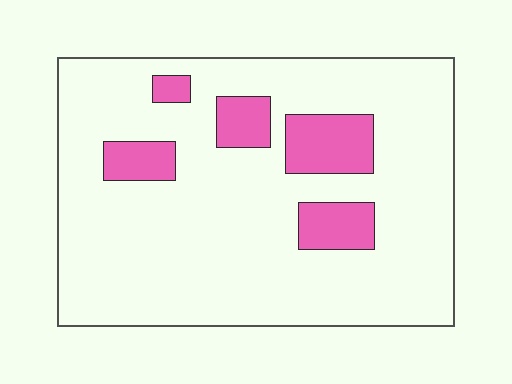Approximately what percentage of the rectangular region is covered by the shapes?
Approximately 15%.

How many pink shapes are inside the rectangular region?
5.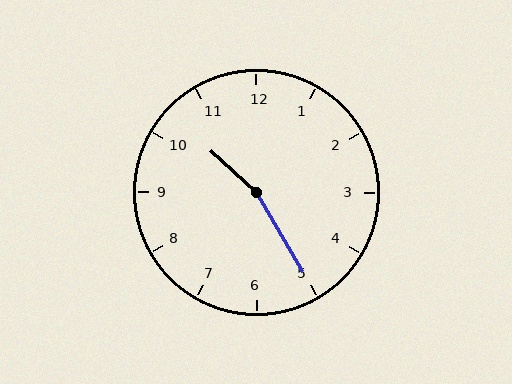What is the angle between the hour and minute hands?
Approximately 162 degrees.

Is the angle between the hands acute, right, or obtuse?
It is obtuse.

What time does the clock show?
10:25.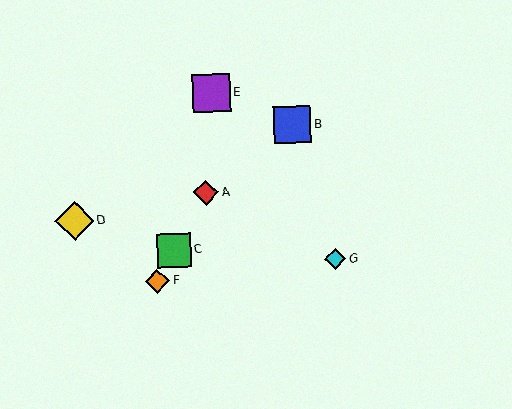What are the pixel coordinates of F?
Object F is at (157, 281).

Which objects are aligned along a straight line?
Objects A, C, F are aligned along a straight line.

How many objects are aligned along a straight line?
3 objects (A, C, F) are aligned along a straight line.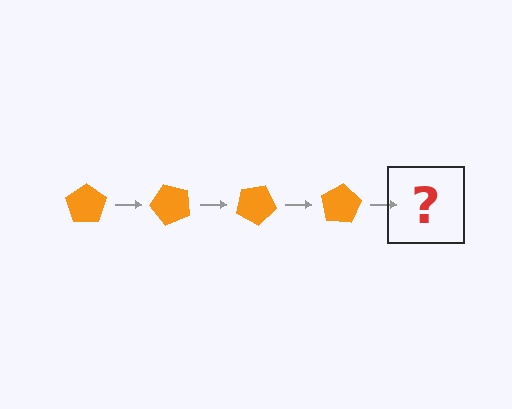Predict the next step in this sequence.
The next step is an orange pentagon rotated 200 degrees.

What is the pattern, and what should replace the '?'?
The pattern is that the pentagon rotates 50 degrees each step. The '?' should be an orange pentagon rotated 200 degrees.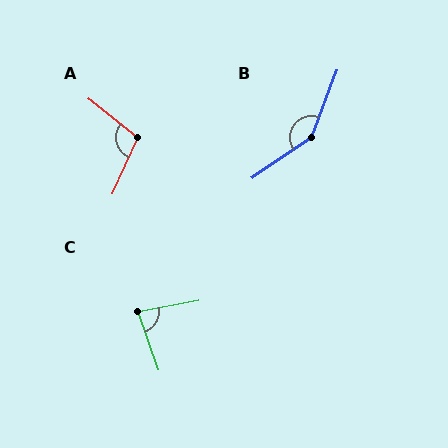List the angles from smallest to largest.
C (82°), A (104°), B (146°).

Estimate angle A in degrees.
Approximately 104 degrees.